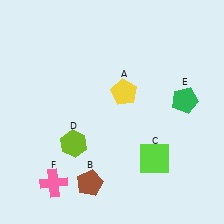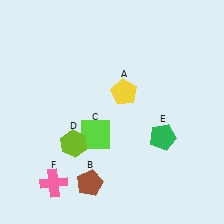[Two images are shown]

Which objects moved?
The objects that moved are: the lime square (C), the green pentagon (E).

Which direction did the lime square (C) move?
The lime square (C) moved left.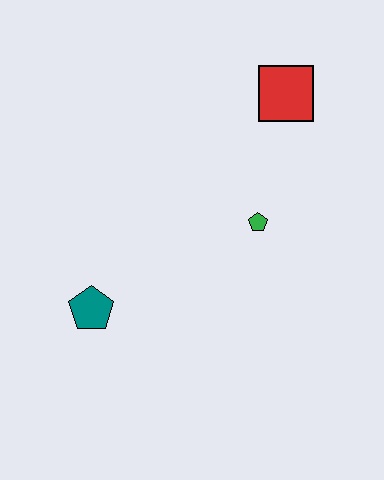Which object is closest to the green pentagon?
The red square is closest to the green pentagon.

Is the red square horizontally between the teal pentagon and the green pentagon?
No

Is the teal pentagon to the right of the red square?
No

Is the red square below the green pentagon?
No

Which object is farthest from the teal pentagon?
The red square is farthest from the teal pentagon.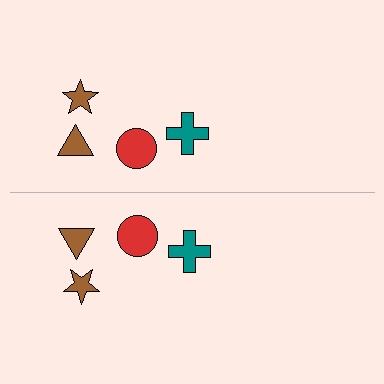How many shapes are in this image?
There are 8 shapes in this image.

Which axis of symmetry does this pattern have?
The pattern has a horizontal axis of symmetry running through the center of the image.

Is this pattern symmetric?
Yes, this pattern has bilateral (reflection) symmetry.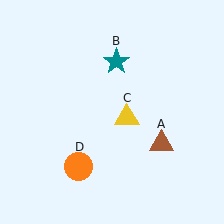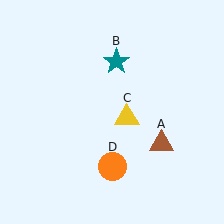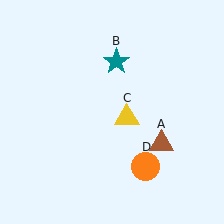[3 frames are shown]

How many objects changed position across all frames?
1 object changed position: orange circle (object D).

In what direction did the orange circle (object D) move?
The orange circle (object D) moved right.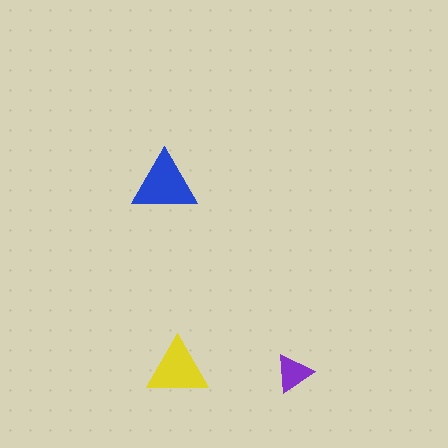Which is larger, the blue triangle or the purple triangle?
The blue one.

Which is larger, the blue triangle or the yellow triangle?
The blue one.